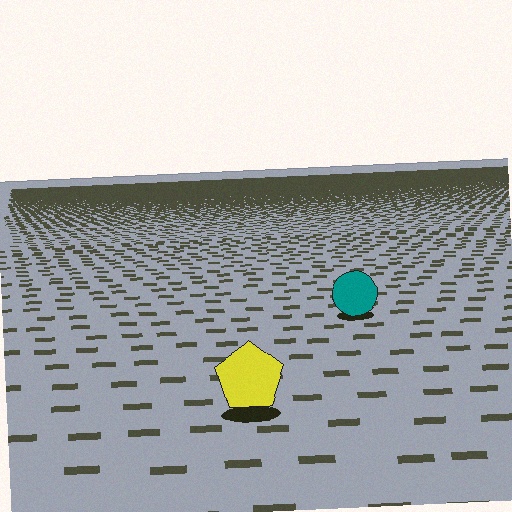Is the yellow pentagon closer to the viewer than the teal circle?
Yes. The yellow pentagon is closer — you can tell from the texture gradient: the ground texture is coarser near it.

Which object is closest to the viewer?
The yellow pentagon is closest. The texture marks near it are larger and more spread out.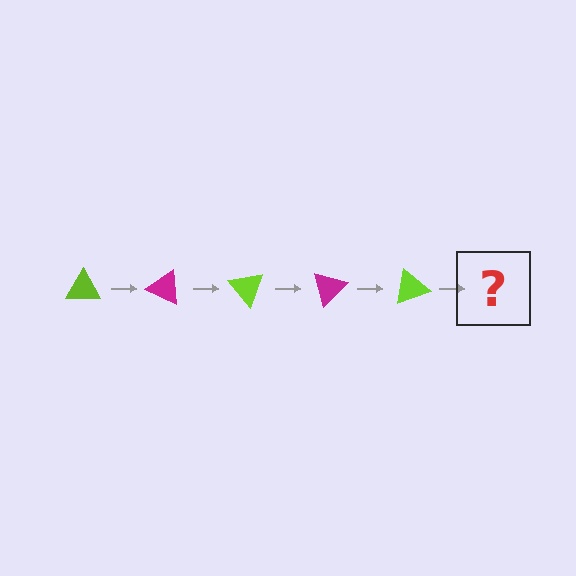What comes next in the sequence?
The next element should be a magenta triangle, rotated 125 degrees from the start.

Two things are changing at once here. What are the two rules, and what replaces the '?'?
The two rules are that it rotates 25 degrees each step and the color cycles through lime and magenta. The '?' should be a magenta triangle, rotated 125 degrees from the start.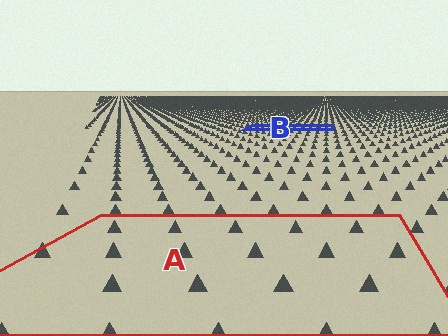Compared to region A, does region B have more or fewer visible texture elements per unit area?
Region B has more texture elements per unit area — they are packed more densely because it is farther away.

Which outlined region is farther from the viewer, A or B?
Region B is farther from the viewer — the texture elements inside it appear smaller and more densely packed.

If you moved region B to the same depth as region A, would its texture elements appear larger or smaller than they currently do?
They would appear larger. At a closer depth, the same texture elements are projected at a bigger on-screen size.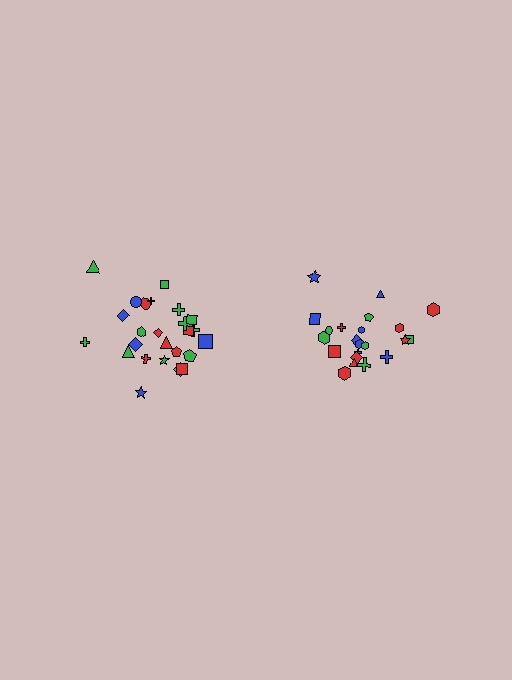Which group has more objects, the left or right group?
The left group.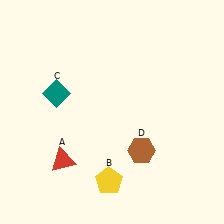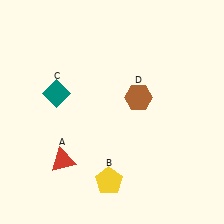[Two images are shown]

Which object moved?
The brown hexagon (D) moved up.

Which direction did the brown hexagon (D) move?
The brown hexagon (D) moved up.